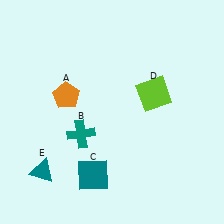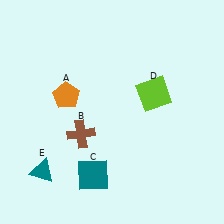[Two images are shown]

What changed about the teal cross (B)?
In Image 1, B is teal. In Image 2, it changed to brown.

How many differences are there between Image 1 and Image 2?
There is 1 difference between the two images.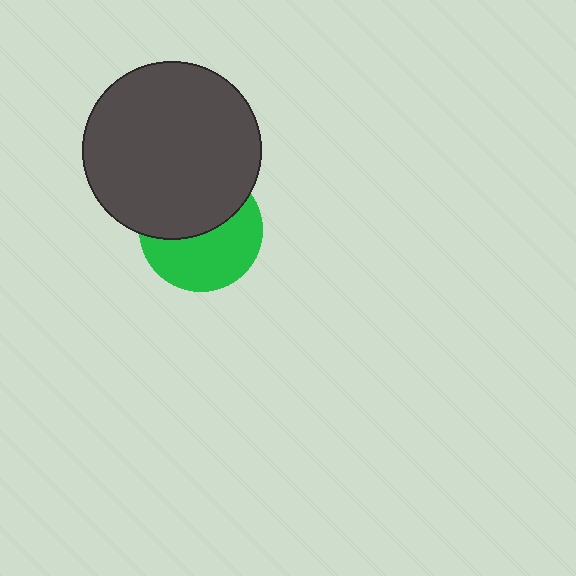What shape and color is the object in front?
The object in front is a dark gray circle.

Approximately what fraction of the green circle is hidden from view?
Roughly 47% of the green circle is hidden behind the dark gray circle.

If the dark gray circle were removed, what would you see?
You would see the complete green circle.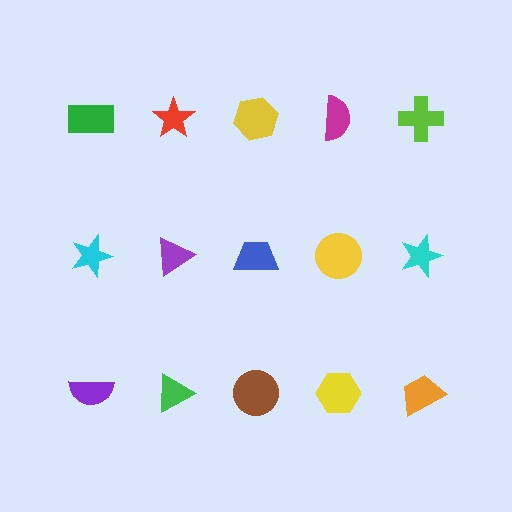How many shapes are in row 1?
5 shapes.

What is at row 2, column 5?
A cyan star.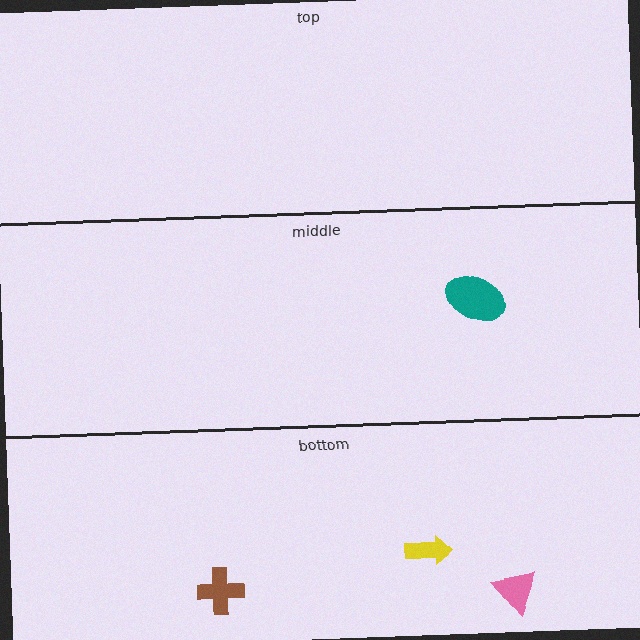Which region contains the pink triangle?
The bottom region.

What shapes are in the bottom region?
The pink triangle, the brown cross, the yellow arrow.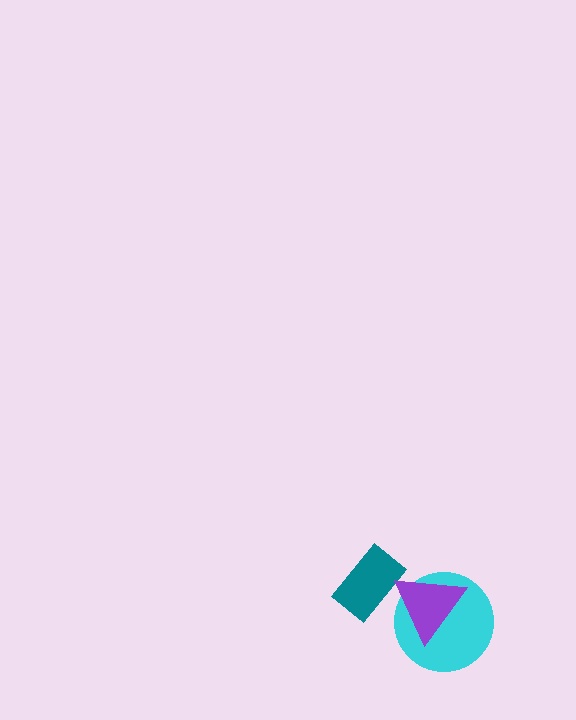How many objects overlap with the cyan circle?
1 object overlaps with the cyan circle.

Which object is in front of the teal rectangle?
The purple triangle is in front of the teal rectangle.